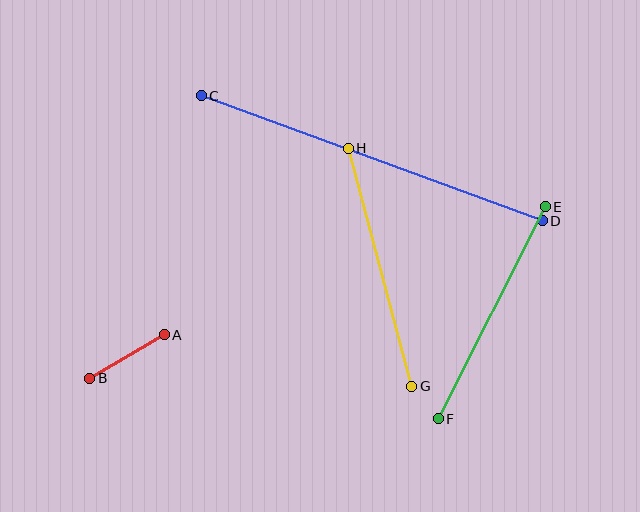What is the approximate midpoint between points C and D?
The midpoint is at approximately (372, 158) pixels.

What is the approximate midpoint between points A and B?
The midpoint is at approximately (127, 357) pixels.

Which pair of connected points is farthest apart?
Points C and D are farthest apart.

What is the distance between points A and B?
The distance is approximately 86 pixels.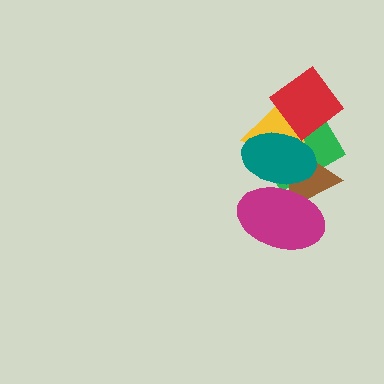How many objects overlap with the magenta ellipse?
3 objects overlap with the magenta ellipse.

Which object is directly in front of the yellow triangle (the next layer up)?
The red diamond is directly in front of the yellow triangle.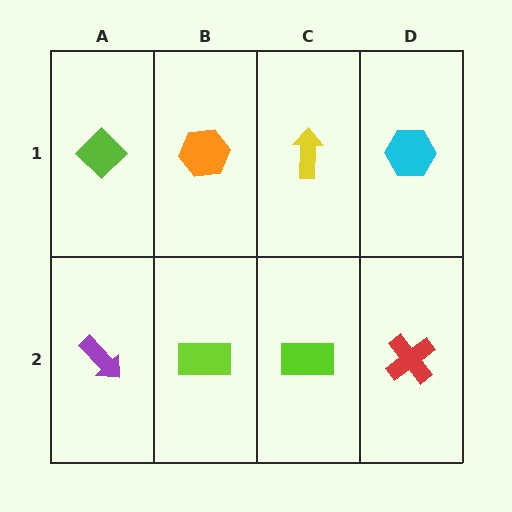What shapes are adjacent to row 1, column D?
A red cross (row 2, column D), a yellow arrow (row 1, column C).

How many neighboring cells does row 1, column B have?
3.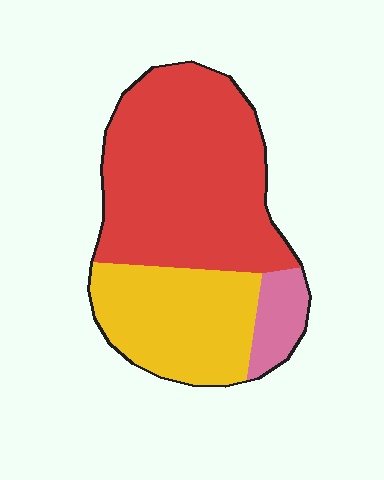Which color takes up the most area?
Red, at roughly 60%.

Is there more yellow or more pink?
Yellow.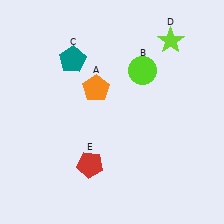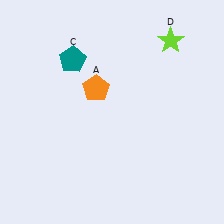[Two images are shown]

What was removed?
The red pentagon (E), the lime circle (B) were removed in Image 2.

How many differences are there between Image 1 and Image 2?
There are 2 differences between the two images.